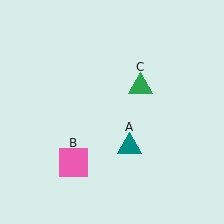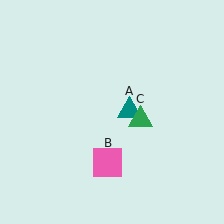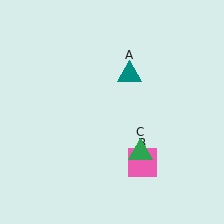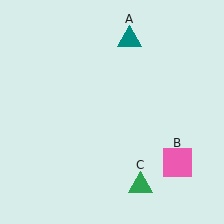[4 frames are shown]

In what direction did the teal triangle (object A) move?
The teal triangle (object A) moved up.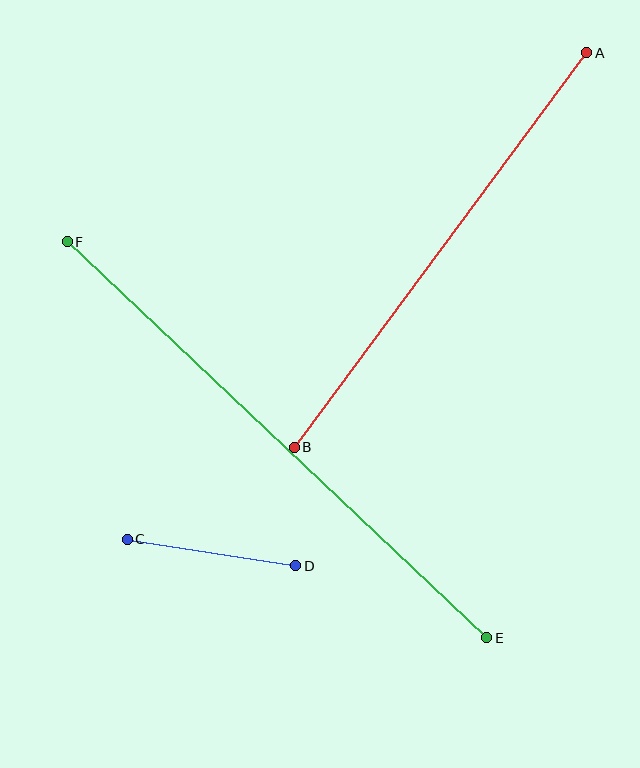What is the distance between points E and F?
The distance is approximately 577 pixels.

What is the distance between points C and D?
The distance is approximately 170 pixels.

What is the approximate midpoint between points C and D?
The midpoint is at approximately (212, 552) pixels.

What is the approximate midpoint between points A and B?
The midpoint is at approximately (441, 250) pixels.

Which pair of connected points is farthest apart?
Points E and F are farthest apart.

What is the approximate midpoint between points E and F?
The midpoint is at approximately (277, 440) pixels.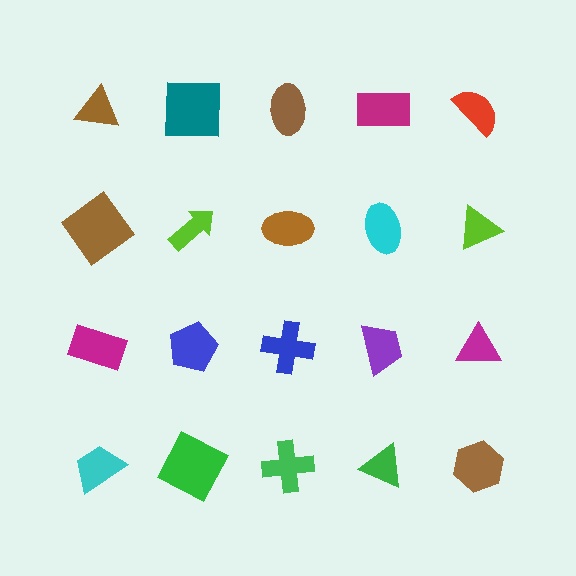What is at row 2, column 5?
A lime triangle.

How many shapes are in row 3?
5 shapes.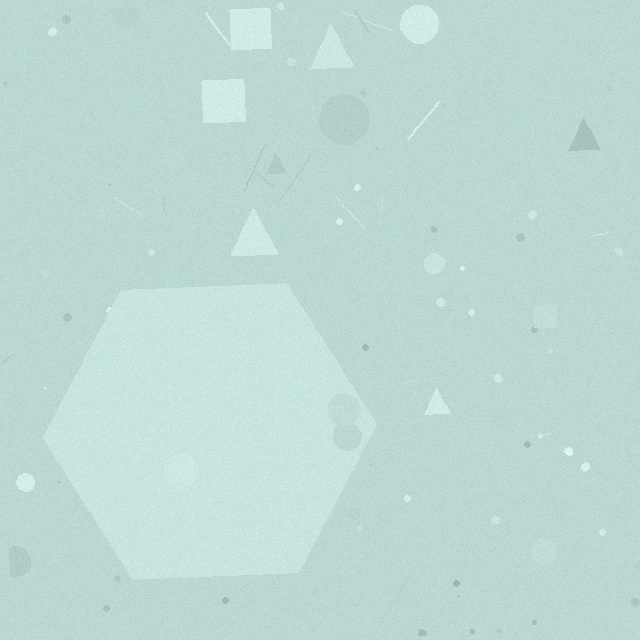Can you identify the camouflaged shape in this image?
The camouflaged shape is a hexagon.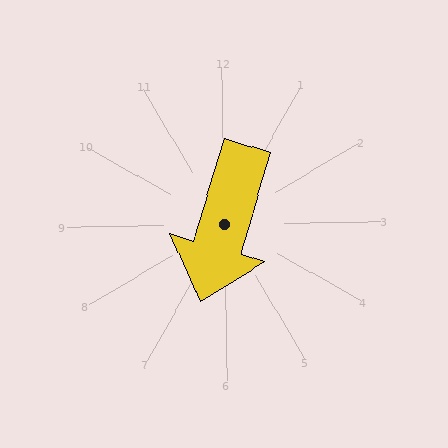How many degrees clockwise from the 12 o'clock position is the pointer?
Approximately 197 degrees.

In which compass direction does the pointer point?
South.